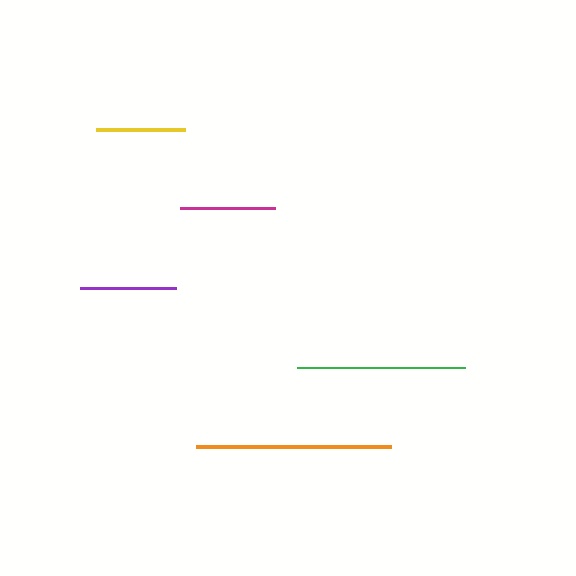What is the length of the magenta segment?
The magenta segment is approximately 96 pixels long.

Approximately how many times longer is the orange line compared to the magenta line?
The orange line is approximately 2.0 times the length of the magenta line.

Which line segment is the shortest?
The yellow line is the shortest at approximately 89 pixels.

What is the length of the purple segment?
The purple segment is approximately 96 pixels long.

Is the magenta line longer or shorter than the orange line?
The orange line is longer than the magenta line.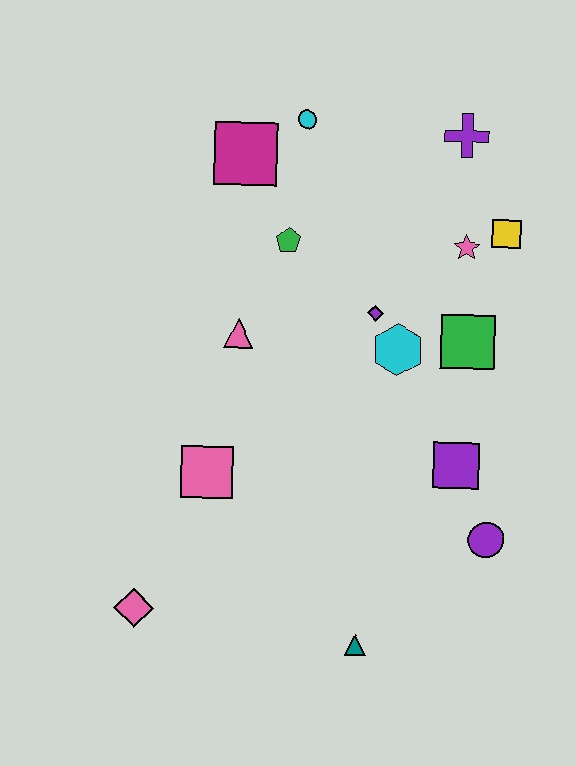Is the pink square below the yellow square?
Yes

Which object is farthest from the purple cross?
The pink diamond is farthest from the purple cross.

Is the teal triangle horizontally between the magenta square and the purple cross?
Yes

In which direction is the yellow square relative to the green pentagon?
The yellow square is to the right of the green pentagon.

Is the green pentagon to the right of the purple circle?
No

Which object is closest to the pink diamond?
The pink square is closest to the pink diamond.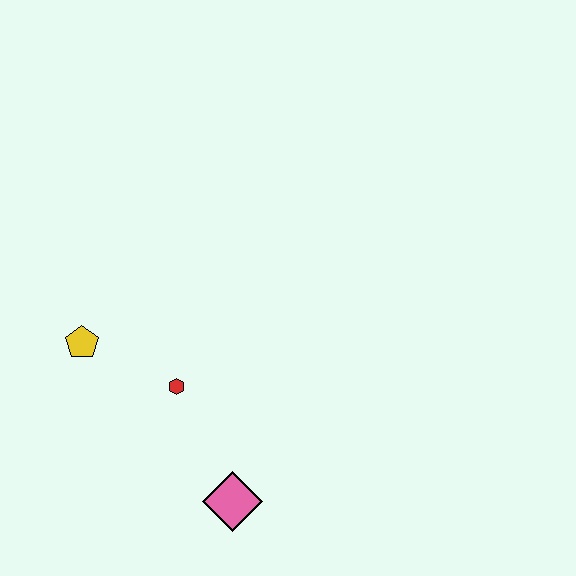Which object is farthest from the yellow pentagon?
The pink diamond is farthest from the yellow pentagon.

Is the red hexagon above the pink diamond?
Yes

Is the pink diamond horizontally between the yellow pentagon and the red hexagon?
No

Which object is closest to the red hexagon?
The yellow pentagon is closest to the red hexagon.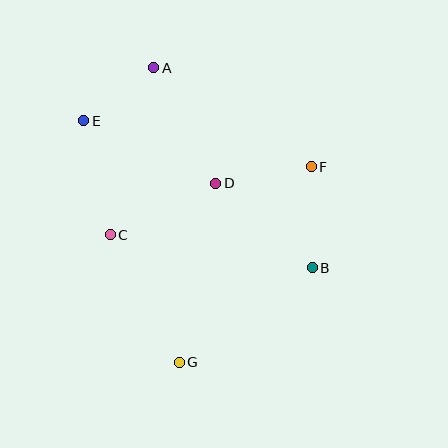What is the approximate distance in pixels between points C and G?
The distance between C and G is approximately 145 pixels.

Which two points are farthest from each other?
Points A and G are farthest from each other.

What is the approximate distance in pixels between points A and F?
The distance between A and F is approximately 186 pixels.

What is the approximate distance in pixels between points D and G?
The distance between D and G is approximately 183 pixels.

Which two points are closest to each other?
Points A and E are closest to each other.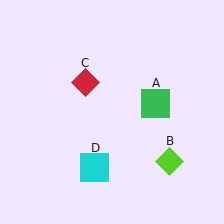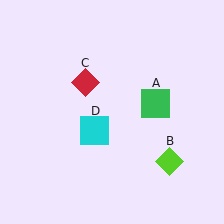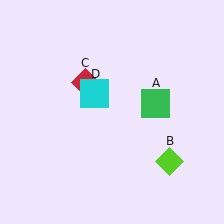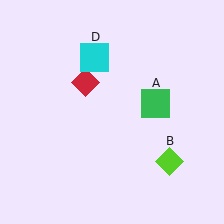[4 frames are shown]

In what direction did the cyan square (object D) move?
The cyan square (object D) moved up.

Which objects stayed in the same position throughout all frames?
Green square (object A) and lime diamond (object B) and red diamond (object C) remained stationary.